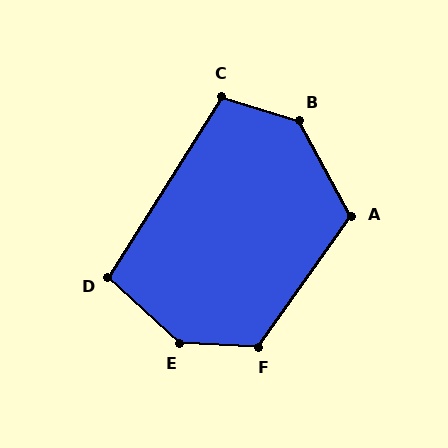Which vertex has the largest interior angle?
E, at approximately 140 degrees.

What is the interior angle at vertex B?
Approximately 136 degrees (obtuse).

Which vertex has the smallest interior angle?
D, at approximately 101 degrees.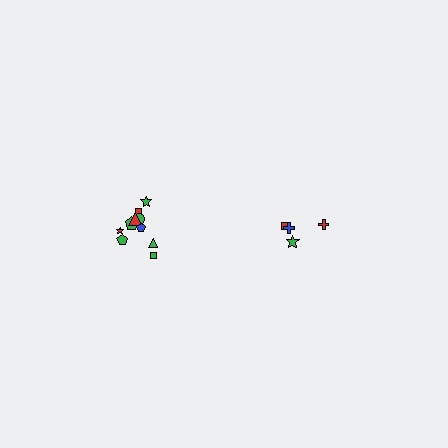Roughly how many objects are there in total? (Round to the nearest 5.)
Roughly 15 objects in total.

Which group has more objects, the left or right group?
The left group.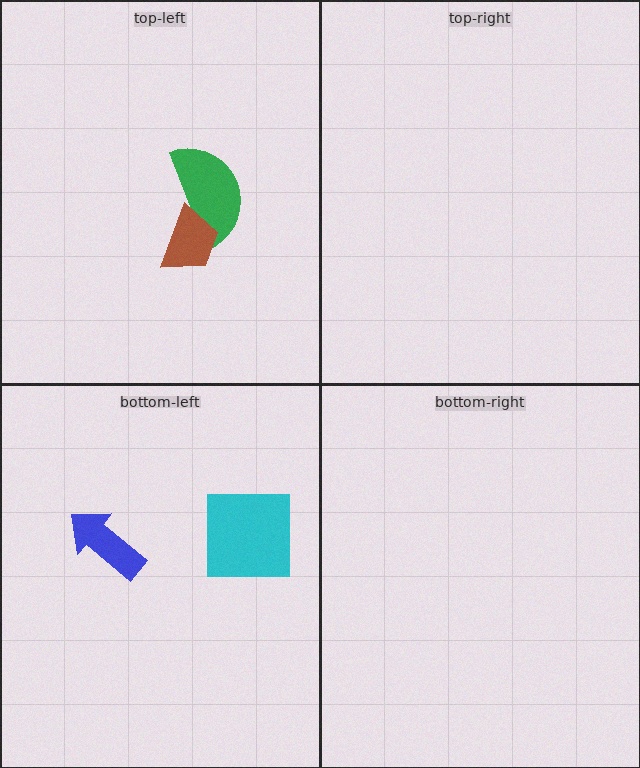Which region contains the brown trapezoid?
The top-left region.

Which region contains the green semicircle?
The top-left region.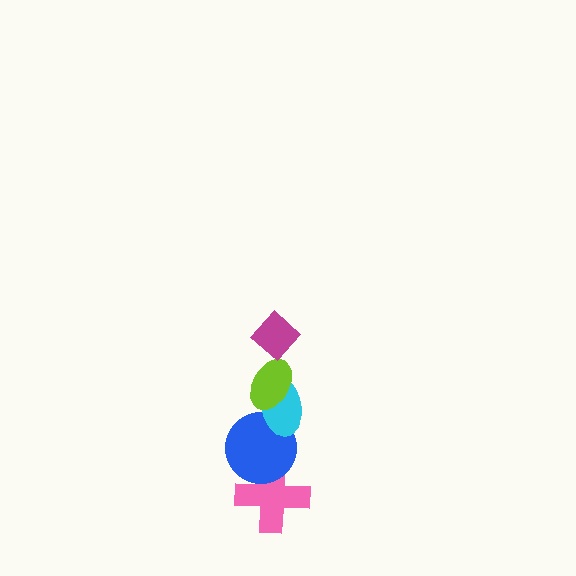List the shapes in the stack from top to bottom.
From top to bottom: the magenta diamond, the lime ellipse, the cyan ellipse, the blue circle, the pink cross.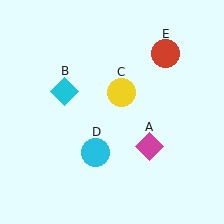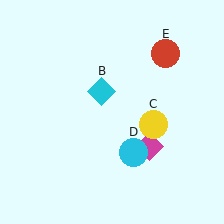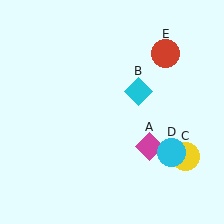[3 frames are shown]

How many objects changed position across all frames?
3 objects changed position: cyan diamond (object B), yellow circle (object C), cyan circle (object D).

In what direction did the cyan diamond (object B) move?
The cyan diamond (object B) moved right.